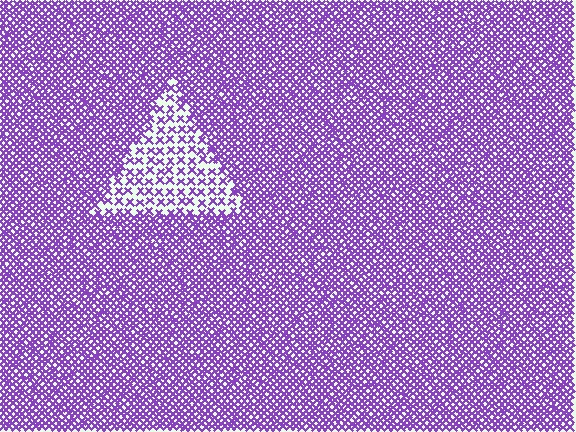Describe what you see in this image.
The image contains small purple elements arranged at two different densities. A triangle-shaped region is visible where the elements are less densely packed than the surrounding area.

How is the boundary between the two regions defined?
The boundary is defined by a change in element density (approximately 2.5x ratio). All elements are the same color, size, and shape.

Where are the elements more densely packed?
The elements are more densely packed outside the triangle boundary.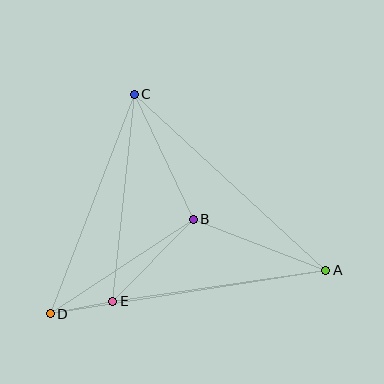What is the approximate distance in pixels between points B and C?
The distance between B and C is approximately 138 pixels.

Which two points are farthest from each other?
Points A and D are farthest from each other.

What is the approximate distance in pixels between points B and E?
The distance between B and E is approximately 115 pixels.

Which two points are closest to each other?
Points D and E are closest to each other.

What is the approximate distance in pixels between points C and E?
The distance between C and E is approximately 208 pixels.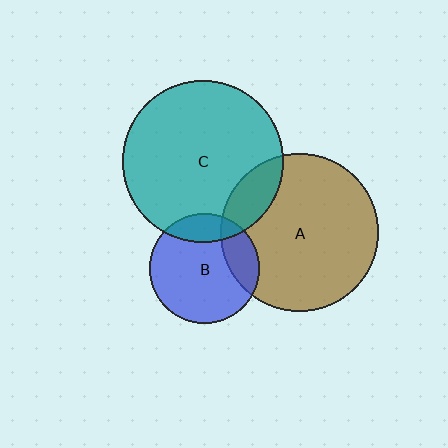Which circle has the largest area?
Circle C (teal).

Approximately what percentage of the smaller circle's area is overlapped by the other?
Approximately 15%.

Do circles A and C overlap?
Yes.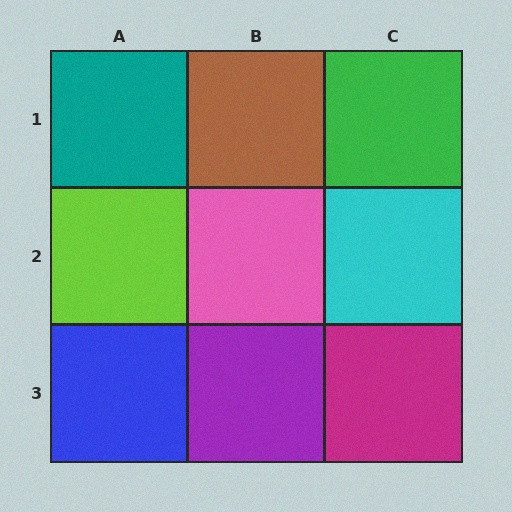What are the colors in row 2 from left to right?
Lime, pink, cyan.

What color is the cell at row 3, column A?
Blue.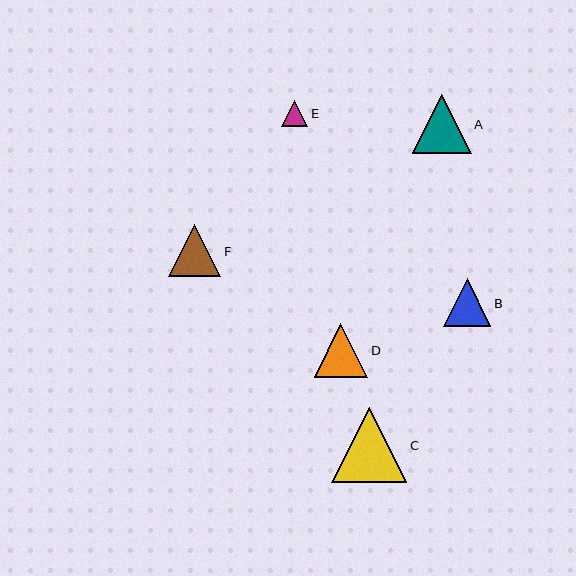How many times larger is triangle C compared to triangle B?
Triangle C is approximately 1.6 times the size of triangle B.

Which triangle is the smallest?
Triangle E is the smallest with a size of approximately 26 pixels.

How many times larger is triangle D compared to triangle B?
Triangle D is approximately 1.1 times the size of triangle B.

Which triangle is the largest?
Triangle C is the largest with a size of approximately 75 pixels.